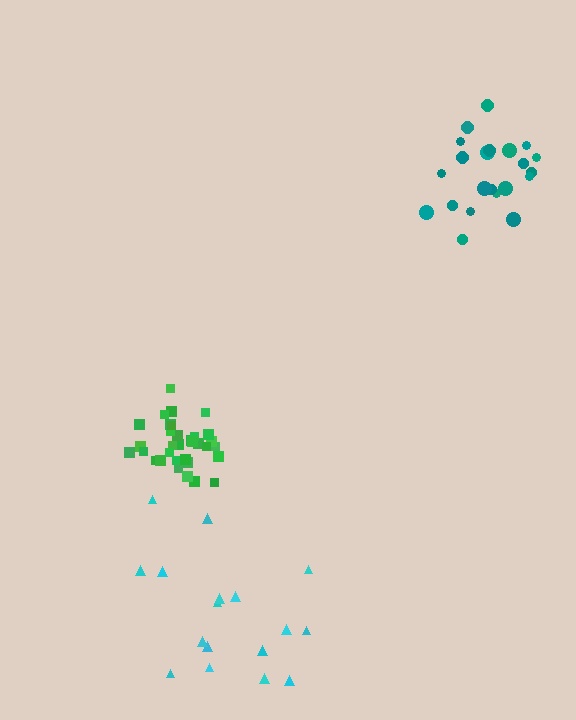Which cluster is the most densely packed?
Green.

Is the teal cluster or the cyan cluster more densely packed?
Teal.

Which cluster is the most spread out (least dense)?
Cyan.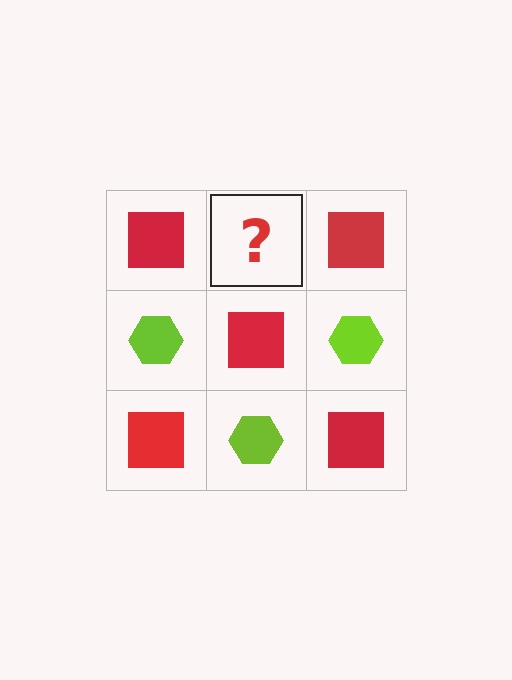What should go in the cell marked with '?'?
The missing cell should contain a lime hexagon.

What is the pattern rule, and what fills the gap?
The rule is that it alternates red square and lime hexagon in a checkerboard pattern. The gap should be filled with a lime hexagon.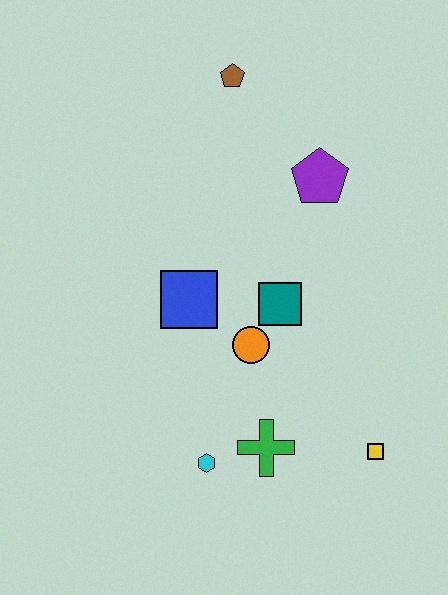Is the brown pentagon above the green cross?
Yes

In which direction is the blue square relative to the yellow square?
The blue square is to the left of the yellow square.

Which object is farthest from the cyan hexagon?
The brown pentagon is farthest from the cyan hexagon.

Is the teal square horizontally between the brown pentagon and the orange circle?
No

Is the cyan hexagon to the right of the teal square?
No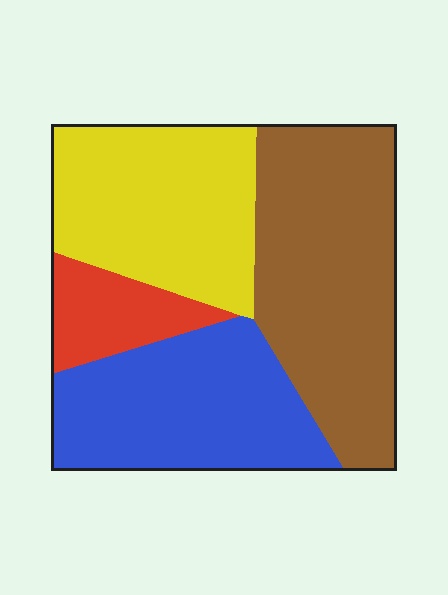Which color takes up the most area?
Brown, at roughly 35%.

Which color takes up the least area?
Red, at roughly 10%.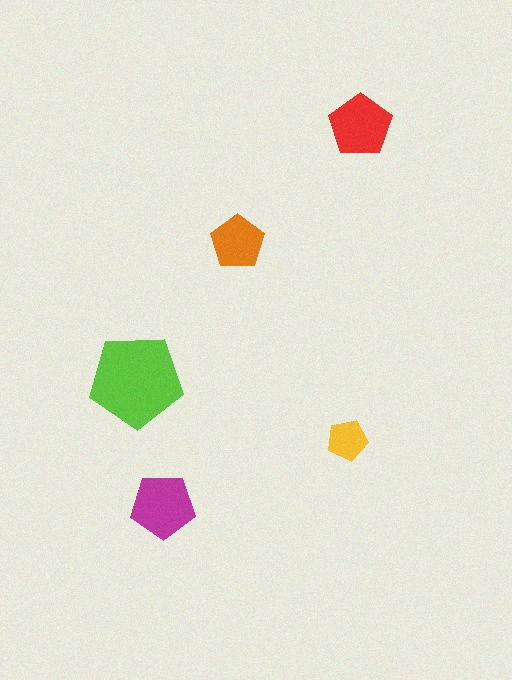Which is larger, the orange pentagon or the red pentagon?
The red one.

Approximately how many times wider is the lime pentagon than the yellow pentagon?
About 2.5 times wider.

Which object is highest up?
The red pentagon is topmost.